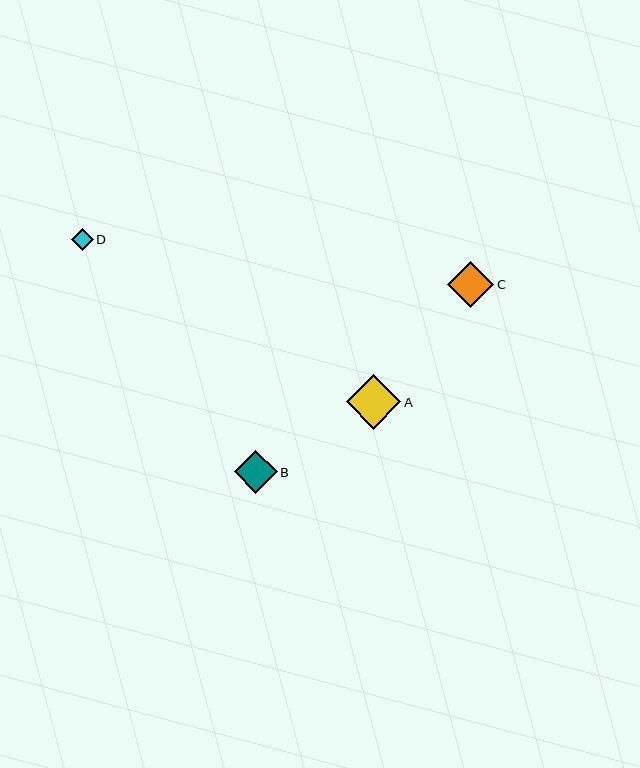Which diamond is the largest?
Diamond A is the largest with a size of approximately 54 pixels.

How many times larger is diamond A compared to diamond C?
Diamond A is approximately 1.2 times the size of diamond C.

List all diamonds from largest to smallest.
From largest to smallest: A, C, B, D.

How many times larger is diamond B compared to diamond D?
Diamond B is approximately 2.0 times the size of diamond D.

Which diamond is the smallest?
Diamond D is the smallest with a size of approximately 21 pixels.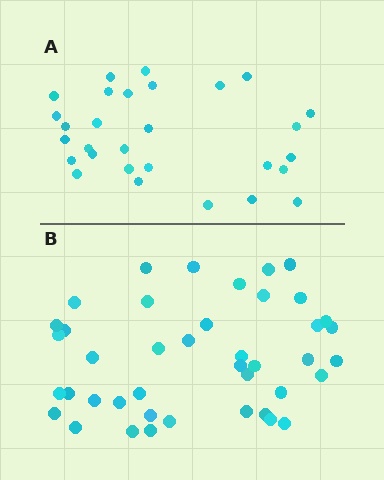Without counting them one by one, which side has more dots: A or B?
Region B (the bottom region) has more dots.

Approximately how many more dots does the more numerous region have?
Region B has approximately 15 more dots than region A.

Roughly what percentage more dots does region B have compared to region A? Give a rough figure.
About 45% more.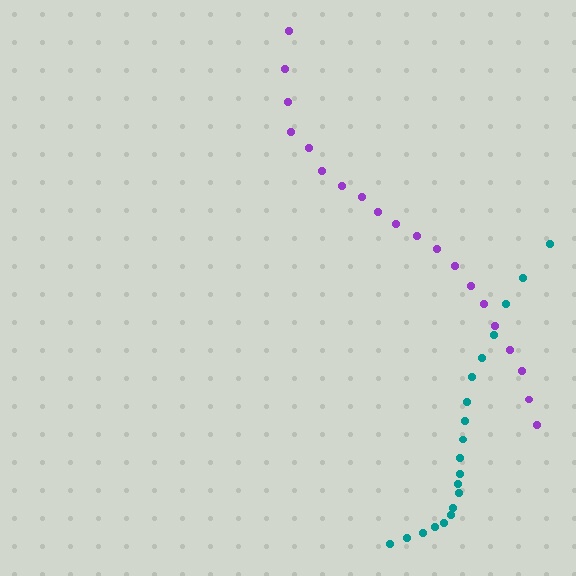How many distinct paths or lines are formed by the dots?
There are 2 distinct paths.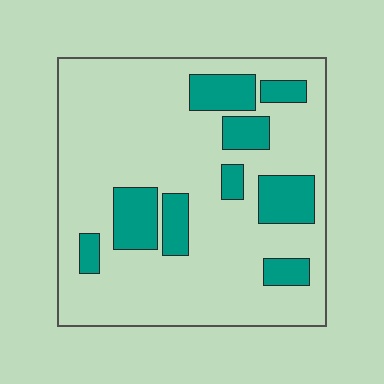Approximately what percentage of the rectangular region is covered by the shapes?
Approximately 20%.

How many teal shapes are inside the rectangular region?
9.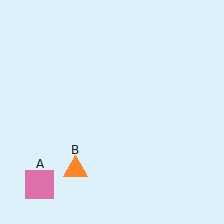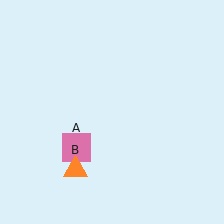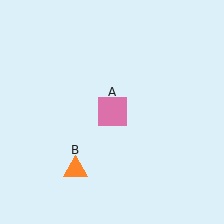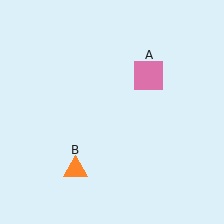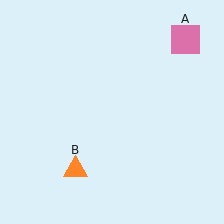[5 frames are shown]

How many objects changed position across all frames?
1 object changed position: pink square (object A).